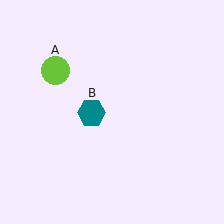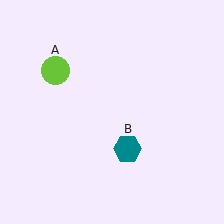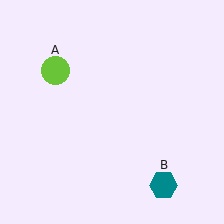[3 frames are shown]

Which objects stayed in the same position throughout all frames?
Lime circle (object A) remained stationary.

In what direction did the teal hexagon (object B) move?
The teal hexagon (object B) moved down and to the right.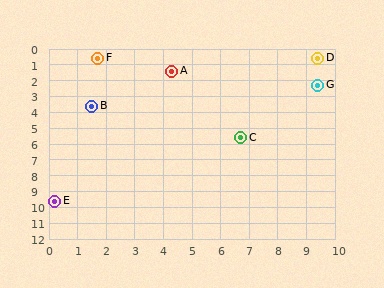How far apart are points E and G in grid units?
Points E and G are about 11.7 grid units apart.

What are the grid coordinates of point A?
Point A is at approximately (4.3, 1.4).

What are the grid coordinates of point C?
Point C is at approximately (6.7, 5.6).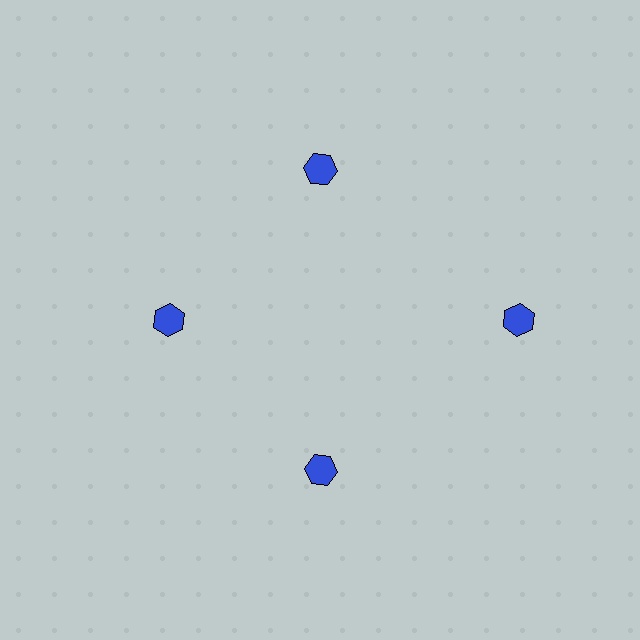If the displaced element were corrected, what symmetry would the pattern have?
It would have 4-fold rotational symmetry — the pattern would map onto itself every 90 degrees.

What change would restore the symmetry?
The symmetry would be restored by moving it inward, back onto the ring so that all 4 hexagons sit at equal angles and equal distance from the center.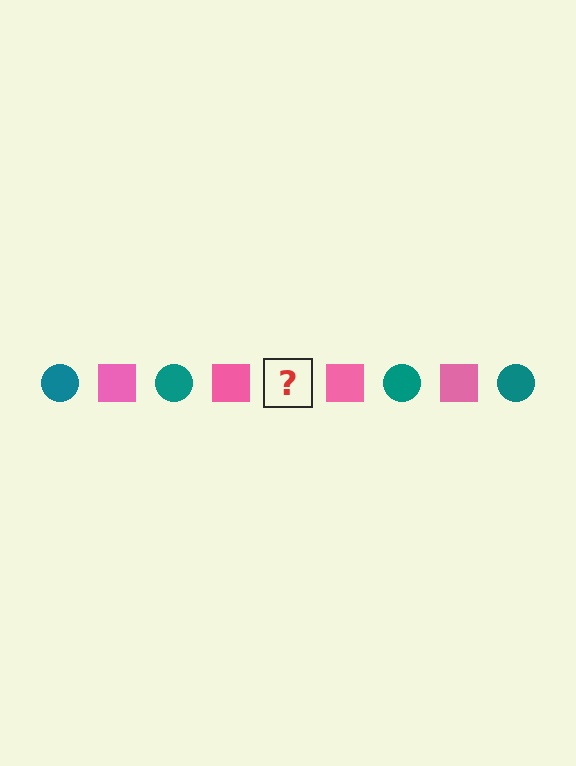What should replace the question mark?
The question mark should be replaced with a teal circle.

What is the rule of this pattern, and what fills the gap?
The rule is that the pattern alternates between teal circle and pink square. The gap should be filled with a teal circle.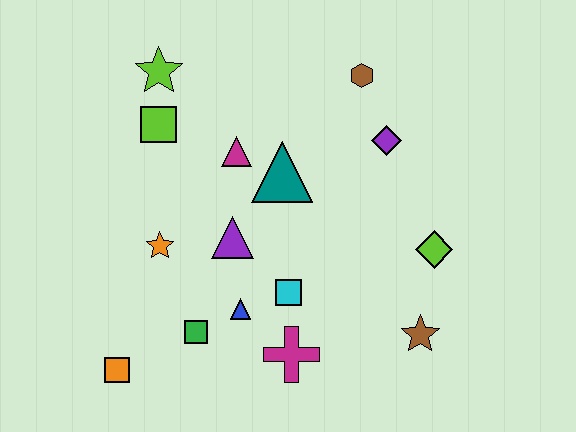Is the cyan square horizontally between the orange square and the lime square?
No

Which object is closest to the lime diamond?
The brown star is closest to the lime diamond.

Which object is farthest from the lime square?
The brown star is farthest from the lime square.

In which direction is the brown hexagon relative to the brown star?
The brown hexagon is above the brown star.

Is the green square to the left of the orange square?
No